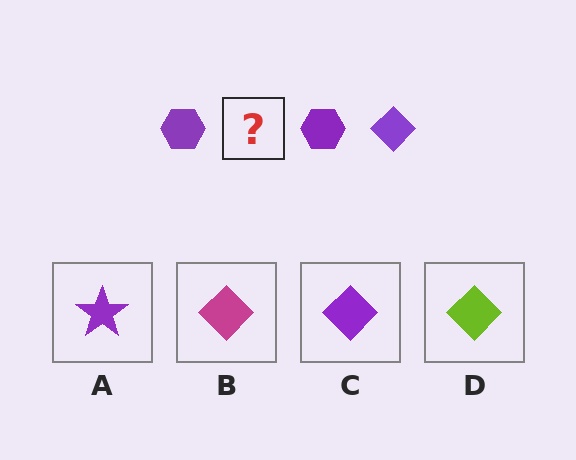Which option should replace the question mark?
Option C.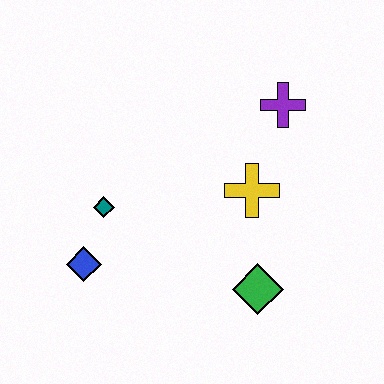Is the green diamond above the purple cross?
No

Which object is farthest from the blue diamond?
The purple cross is farthest from the blue diamond.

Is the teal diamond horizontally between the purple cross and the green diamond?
No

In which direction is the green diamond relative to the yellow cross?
The green diamond is below the yellow cross.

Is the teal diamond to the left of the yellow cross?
Yes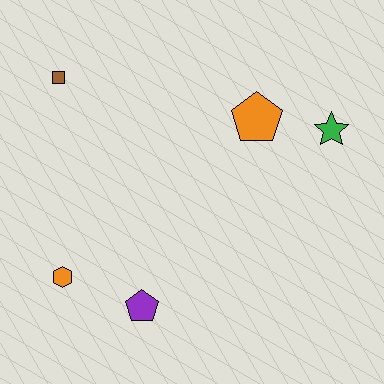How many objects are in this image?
There are 5 objects.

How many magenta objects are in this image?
There are no magenta objects.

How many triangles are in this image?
There are no triangles.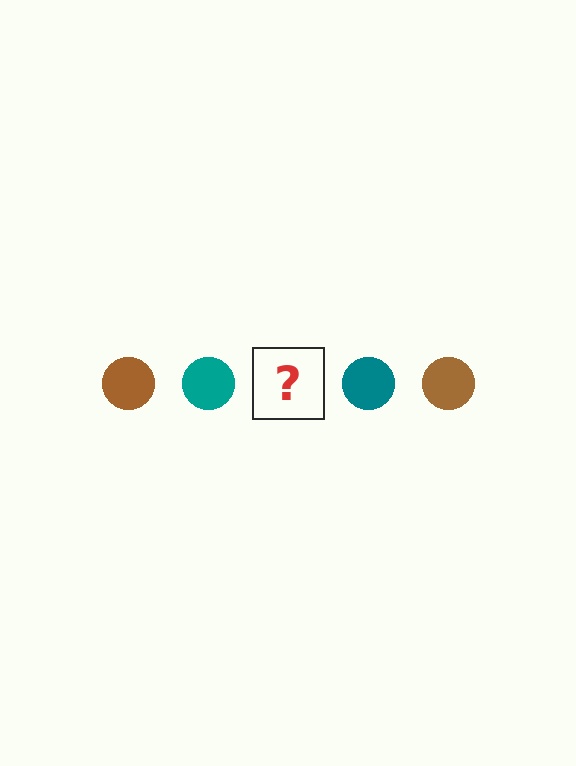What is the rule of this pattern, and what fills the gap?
The rule is that the pattern cycles through brown, teal circles. The gap should be filled with a brown circle.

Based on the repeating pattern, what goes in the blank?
The blank should be a brown circle.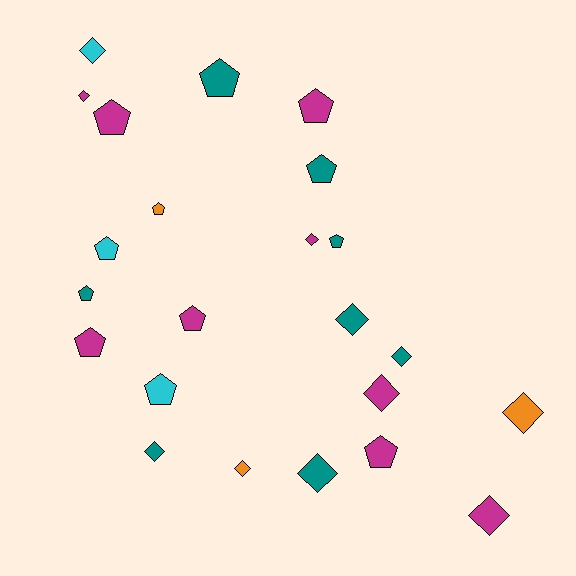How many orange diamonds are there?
There are 2 orange diamonds.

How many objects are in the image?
There are 23 objects.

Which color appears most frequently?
Magenta, with 9 objects.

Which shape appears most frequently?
Pentagon, with 12 objects.